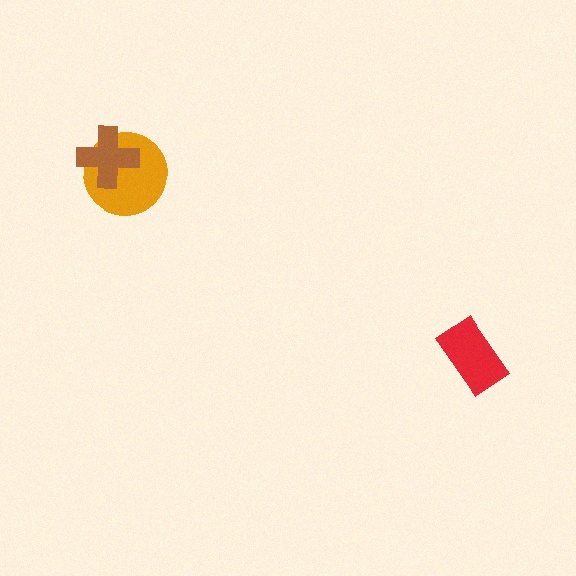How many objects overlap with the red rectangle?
0 objects overlap with the red rectangle.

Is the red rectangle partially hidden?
No, no other shape covers it.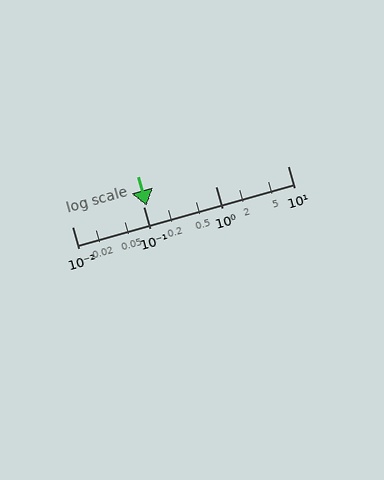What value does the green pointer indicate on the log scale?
The pointer indicates approximately 0.11.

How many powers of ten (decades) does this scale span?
The scale spans 3 decades, from 0.01 to 10.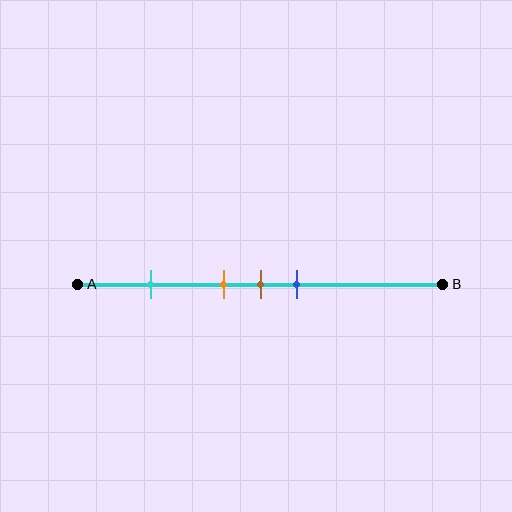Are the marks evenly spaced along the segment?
No, the marks are not evenly spaced.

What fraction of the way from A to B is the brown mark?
The brown mark is approximately 50% (0.5) of the way from A to B.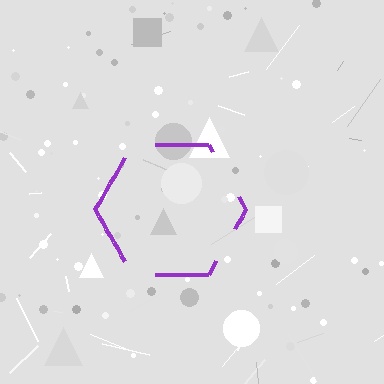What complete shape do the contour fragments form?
The contour fragments form a hexagon.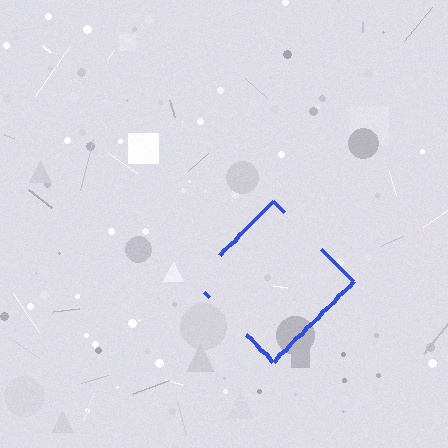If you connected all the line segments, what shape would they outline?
They would outline a diamond.